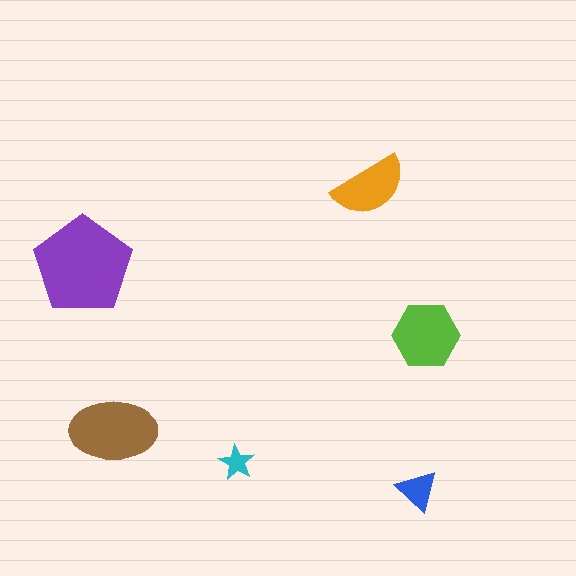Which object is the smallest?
The cyan star.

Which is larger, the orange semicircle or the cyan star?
The orange semicircle.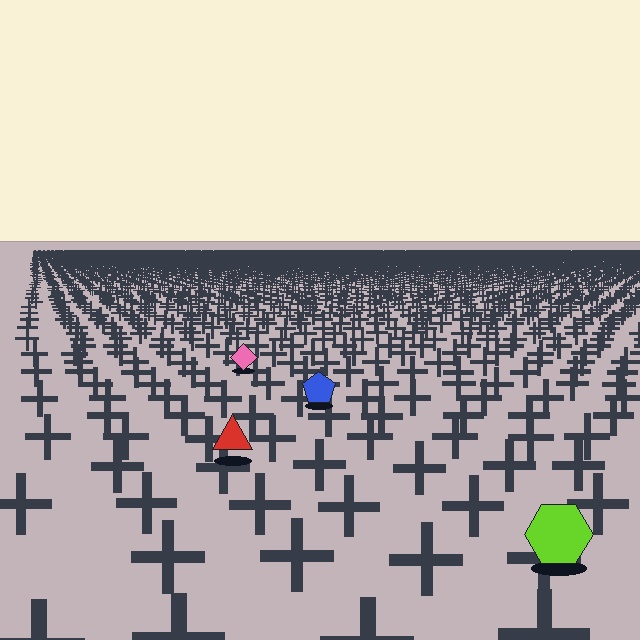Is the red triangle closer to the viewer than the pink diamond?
Yes. The red triangle is closer — you can tell from the texture gradient: the ground texture is coarser near it.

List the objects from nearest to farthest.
From nearest to farthest: the lime hexagon, the red triangle, the blue pentagon, the pink diamond.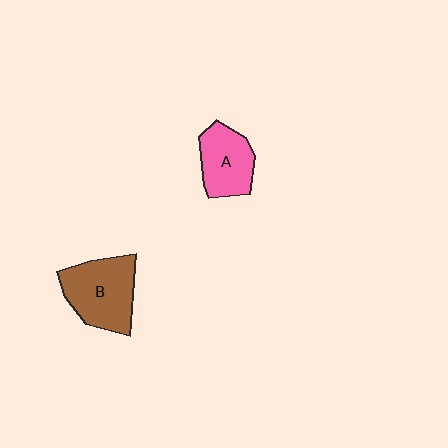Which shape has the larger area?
Shape B (brown).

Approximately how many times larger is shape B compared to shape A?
Approximately 1.4 times.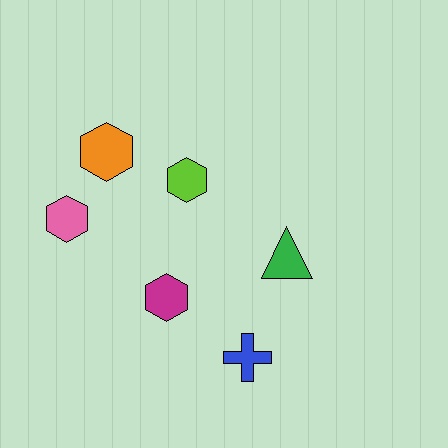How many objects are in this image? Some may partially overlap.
There are 6 objects.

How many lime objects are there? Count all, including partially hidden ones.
There is 1 lime object.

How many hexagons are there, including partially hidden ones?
There are 4 hexagons.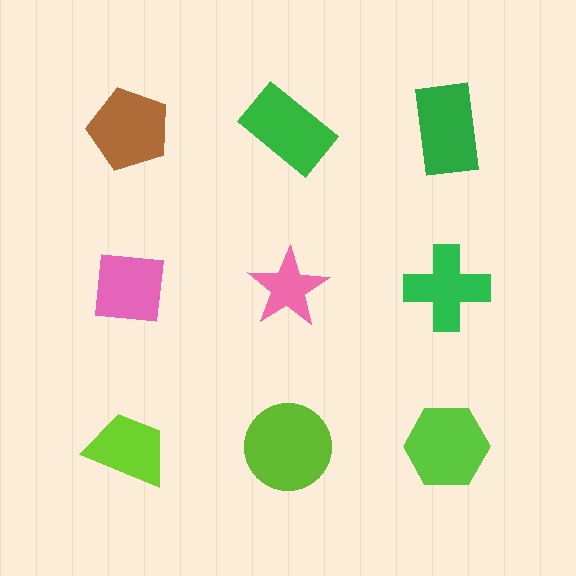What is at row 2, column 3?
A green cross.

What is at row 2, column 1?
A pink square.